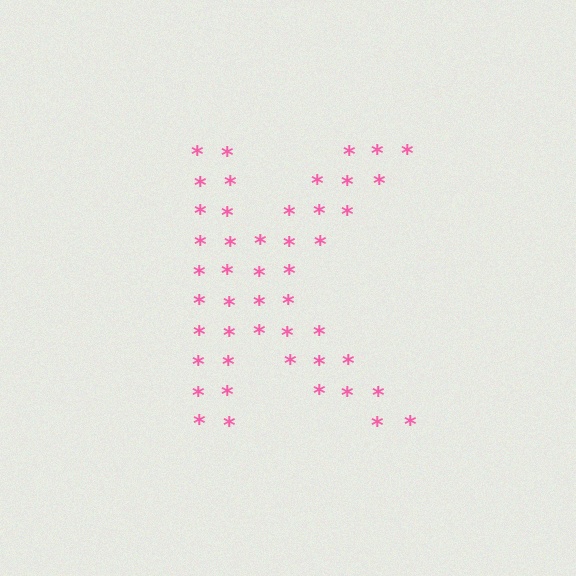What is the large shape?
The large shape is the letter K.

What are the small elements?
The small elements are asterisks.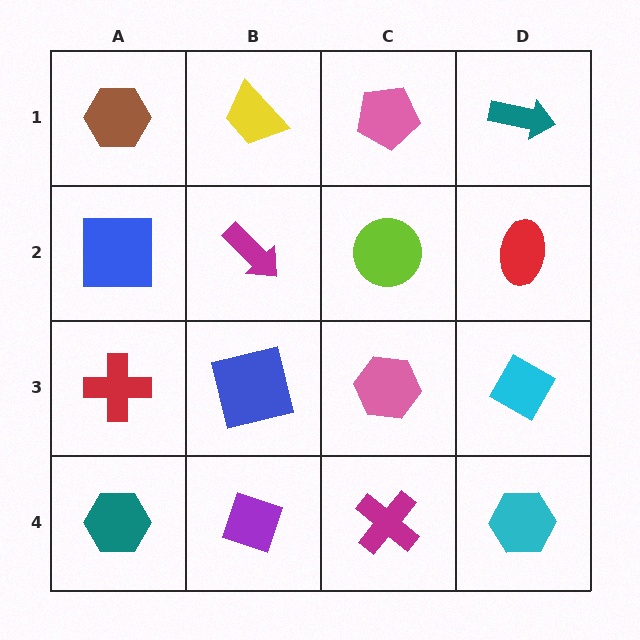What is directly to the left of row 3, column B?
A red cross.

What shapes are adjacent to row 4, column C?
A pink hexagon (row 3, column C), a purple diamond (row 4, column B), a cyan hexagon (row 4, column D).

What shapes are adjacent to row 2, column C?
A pink pentagon (row 1, column C), a pink hexagon (row 3, column C), a magenta arrow (row 2, column B), a red ellipse (row 2, column D).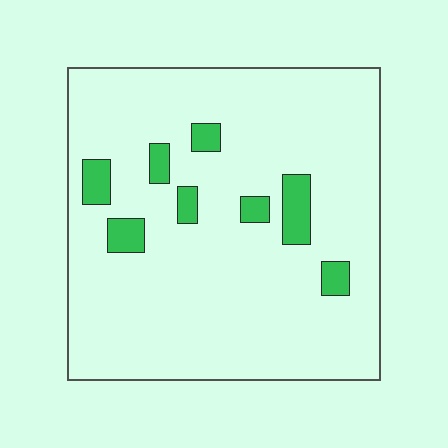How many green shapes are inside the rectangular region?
8.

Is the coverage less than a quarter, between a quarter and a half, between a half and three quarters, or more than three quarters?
Less than a quarter.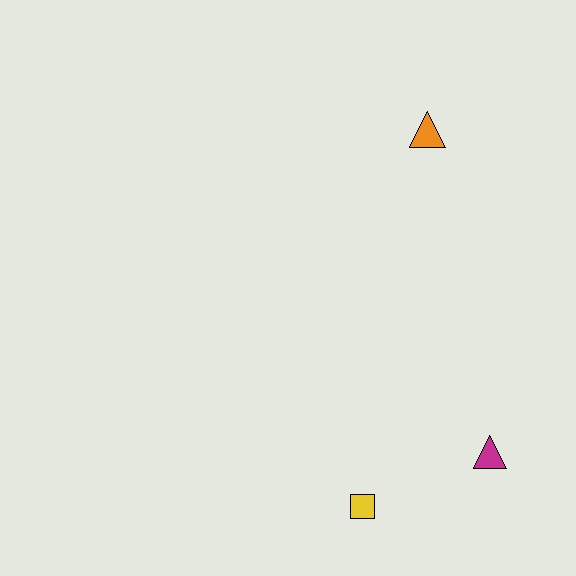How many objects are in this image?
There are 3 objects.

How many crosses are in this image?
There are no crosses.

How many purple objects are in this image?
There are no purple objects.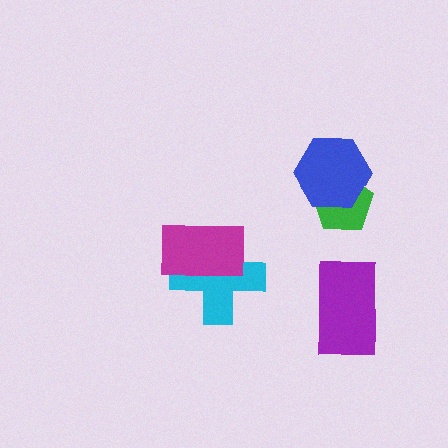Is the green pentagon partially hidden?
Yes, it is partially covered by another shape.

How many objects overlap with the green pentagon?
1 object overlaps with the green pentagon.